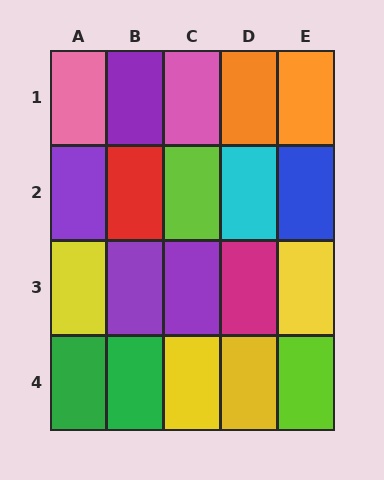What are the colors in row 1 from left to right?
Pink, purple, pink, orange, orange.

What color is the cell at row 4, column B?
Green.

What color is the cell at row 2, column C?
Lime.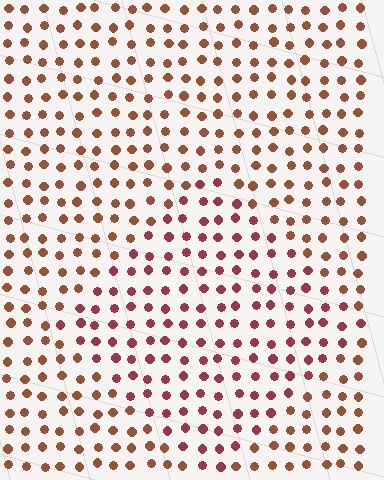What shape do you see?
I see a diamond.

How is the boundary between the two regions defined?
The boundary is defined purely by a slight shift in hue (about 32 degrees). Spacing, size, and orientation are identical on both sides.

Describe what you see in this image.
The image is filled with small brown elements in a uniform arrangement. A diamond-shaped region is visible where the elements are tinted to a slightly different hue, forming a subtle color boundary.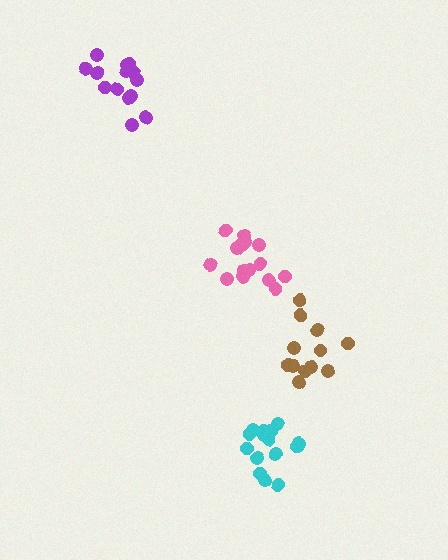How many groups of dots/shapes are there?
There are 4 groups.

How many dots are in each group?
Group 1: 15 dots, Group 2: 12 dots, Group 3: 15 dots, Group 4: 14 dots (56 total).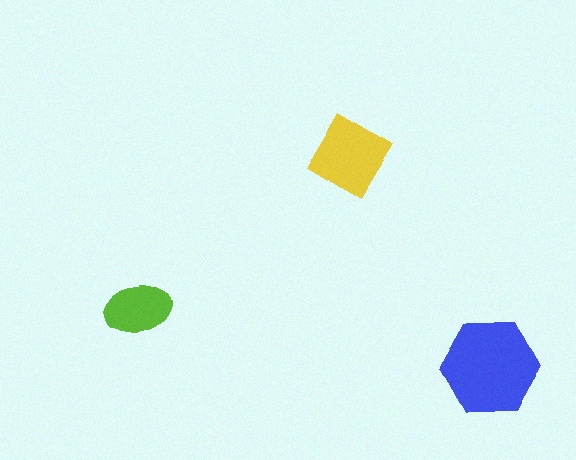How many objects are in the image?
There are 3 objects in the image.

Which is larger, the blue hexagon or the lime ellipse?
The blue hexagon.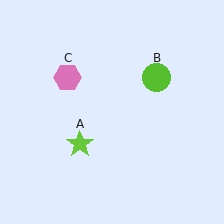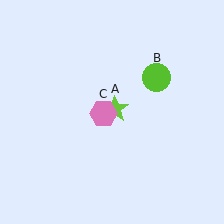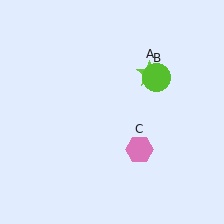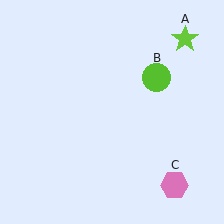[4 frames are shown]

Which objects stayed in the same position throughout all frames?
Lime circle (object B) remained stationary.